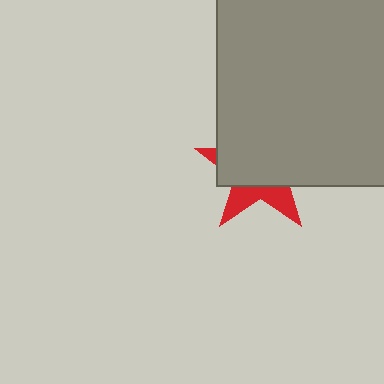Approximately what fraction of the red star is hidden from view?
Roughly 69% of the red star is hidden behind the gray rectangle.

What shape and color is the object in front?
The object in front is a gray rectangle.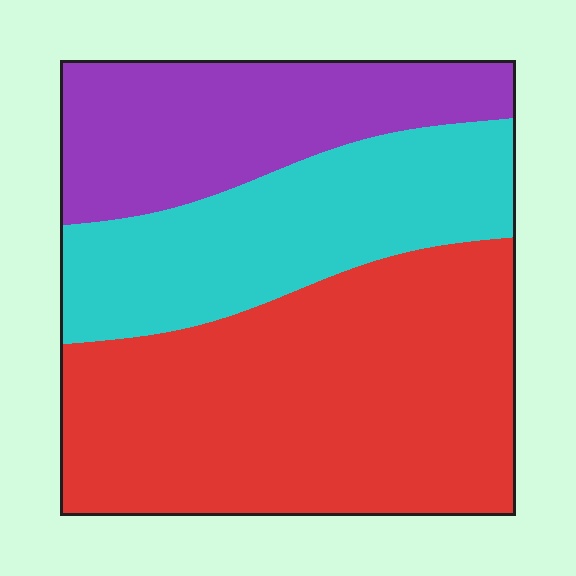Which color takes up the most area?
Red, at roughly 50%.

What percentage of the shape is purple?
Purple takes up about one quarter (1/4) of the shape.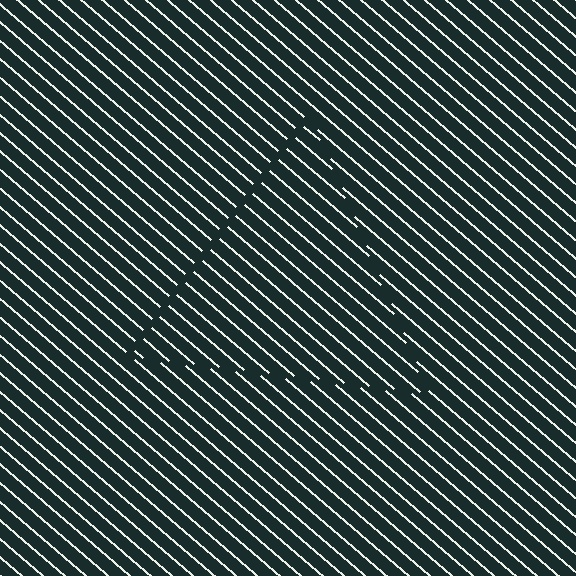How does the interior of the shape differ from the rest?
The interior of the shape contains the same grating, shifted by half a period — the contour is defined by the phase discontinuity where line-ends from the inner and outer gratings abut.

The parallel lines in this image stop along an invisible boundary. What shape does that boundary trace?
An illusory triangle. The interior of the shape contains the same grating, shifted by half a period — the contour is defined by the phase discontinuity where line-ends from the inner and outer gratings abut.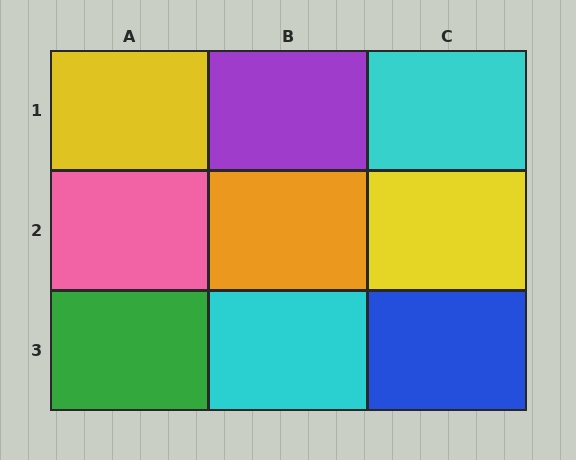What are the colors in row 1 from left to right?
Yellow, purple, cyan.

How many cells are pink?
1 cell is pink.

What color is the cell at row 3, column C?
Blue.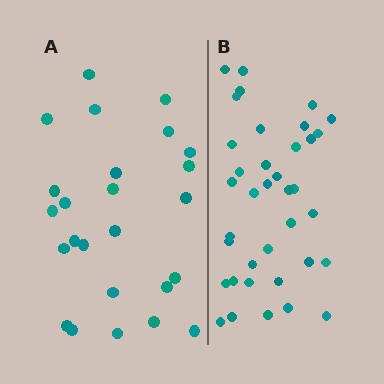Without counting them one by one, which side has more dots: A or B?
Region B (the right region) has more dots.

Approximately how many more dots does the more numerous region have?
Region B has roughly 12 or so more dots than region A.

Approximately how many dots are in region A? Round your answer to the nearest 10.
About 20 dots. (The exact count is 25, which rounds to 20.)